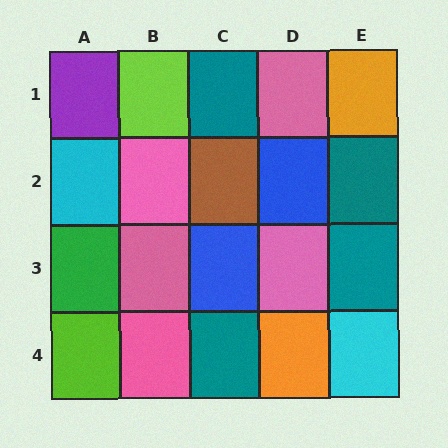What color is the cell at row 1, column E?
Orange.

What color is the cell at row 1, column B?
Lime.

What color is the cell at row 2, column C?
Brown.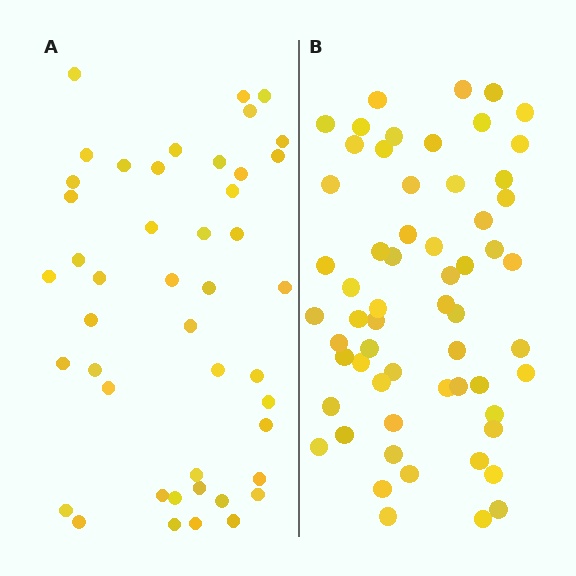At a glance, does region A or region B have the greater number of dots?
Region B (the right region) has more dots.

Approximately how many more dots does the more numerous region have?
Region B has approximately 15 more dots than region A.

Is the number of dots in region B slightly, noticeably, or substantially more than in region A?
Region B has noticeably more, but not dramatically so. The ratio is roughly 1.3 to 1.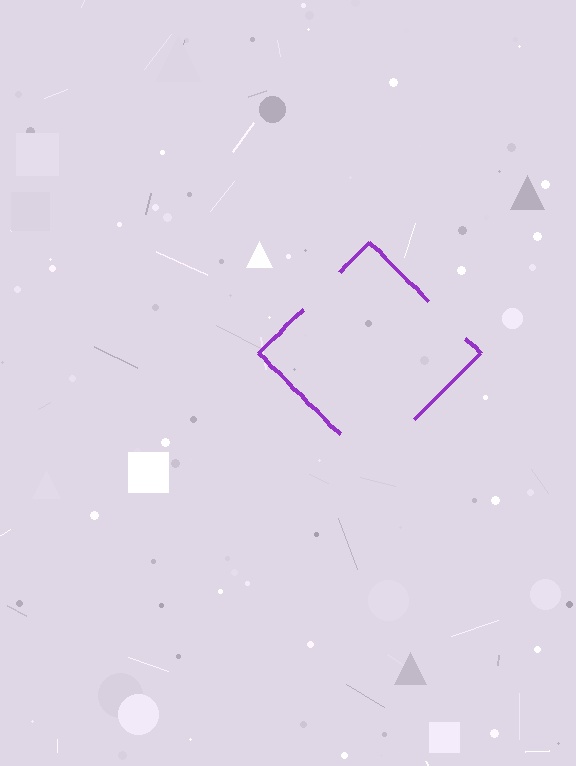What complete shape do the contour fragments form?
The contour fragments form a diamond.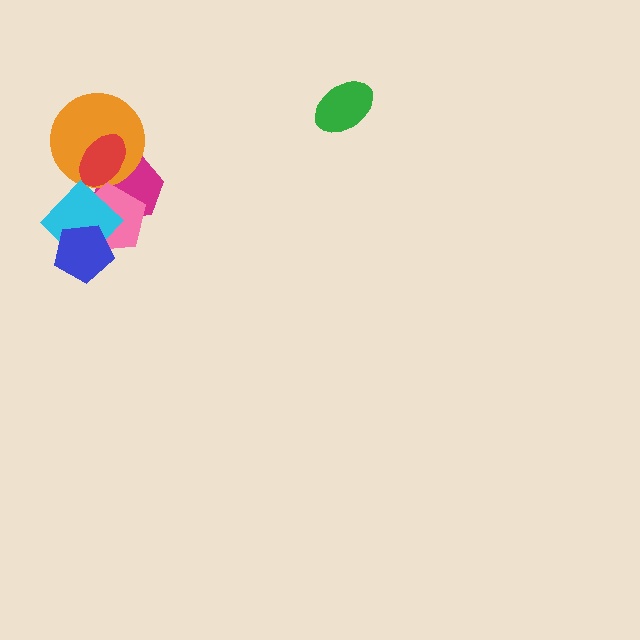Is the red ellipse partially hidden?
No, no other shape covers it.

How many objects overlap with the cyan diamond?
3 objects overlap with the cyan diamond.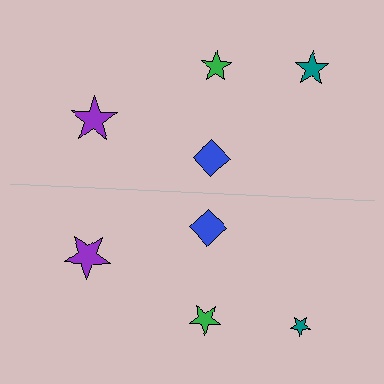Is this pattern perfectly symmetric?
No, the pattern is not perfectly symmetric. The teal star on the bottom side has a different size than its mirror counterpart.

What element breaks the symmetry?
The teal star on the bottom side has a different size than its mirror counterpart.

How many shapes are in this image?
There are 8 shapes in this image.